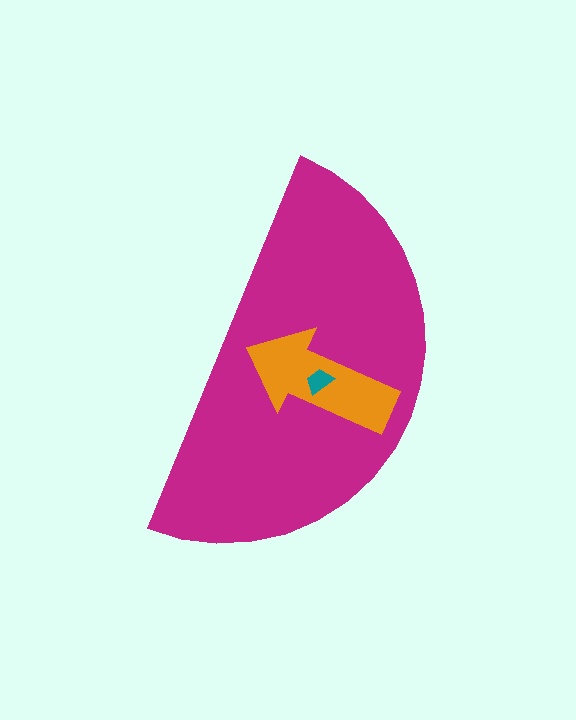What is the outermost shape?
The magenta semicircle.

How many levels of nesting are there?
3.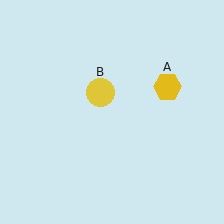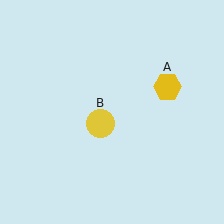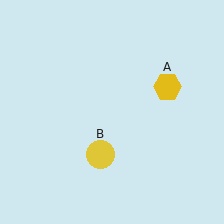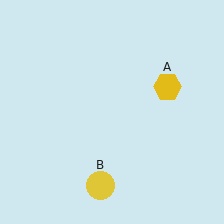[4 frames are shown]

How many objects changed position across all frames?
1 object changed position: yellow circle (object B).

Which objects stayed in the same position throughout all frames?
Yellow hexagon (object A) remained stationary.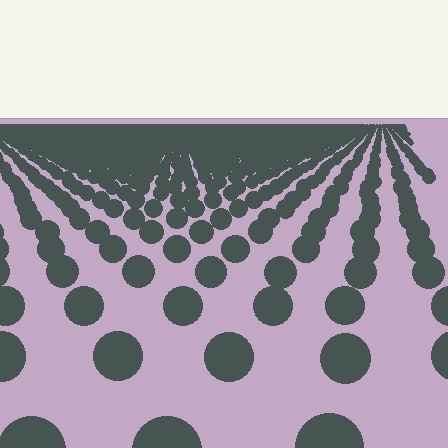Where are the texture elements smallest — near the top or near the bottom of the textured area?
Near the top.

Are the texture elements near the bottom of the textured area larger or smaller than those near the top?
Larger. Near the bottom, elements are closer to the viewer and appear at a bigger on-screen size.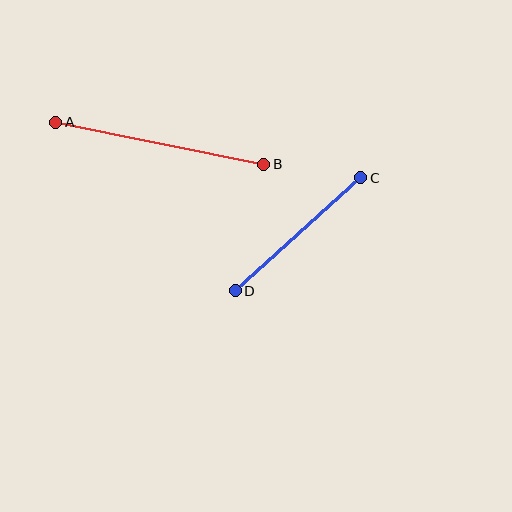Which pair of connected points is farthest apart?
Points A and B are farthest apart.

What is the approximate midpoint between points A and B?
The midpoint is at approximately (160, 143) pixels.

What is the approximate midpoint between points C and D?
The midpoint is at approximately (298, 234) pixels.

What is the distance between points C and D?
The distance is approximately 169 pixels.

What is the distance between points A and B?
The distance is approximately 212 pixels.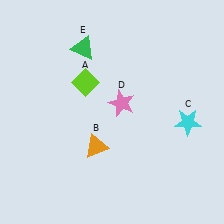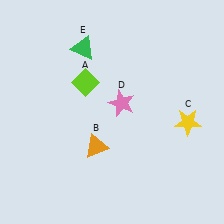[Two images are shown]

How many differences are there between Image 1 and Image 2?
There is 1 difference between the two images.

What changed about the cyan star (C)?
In Image 1, C is cyan. In Image 2, it changed to yellow.